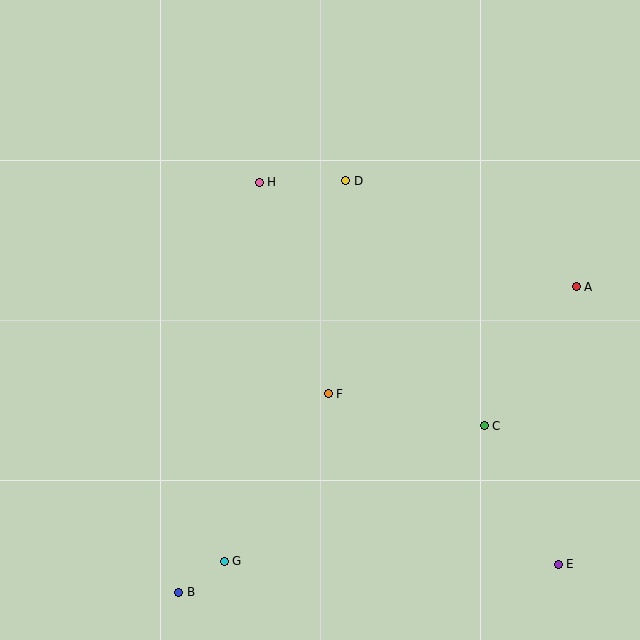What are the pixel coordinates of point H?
Point H is at (259, 182).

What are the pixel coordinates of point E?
Point E is at (558, 564).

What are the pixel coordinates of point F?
Point F is at (328, 394).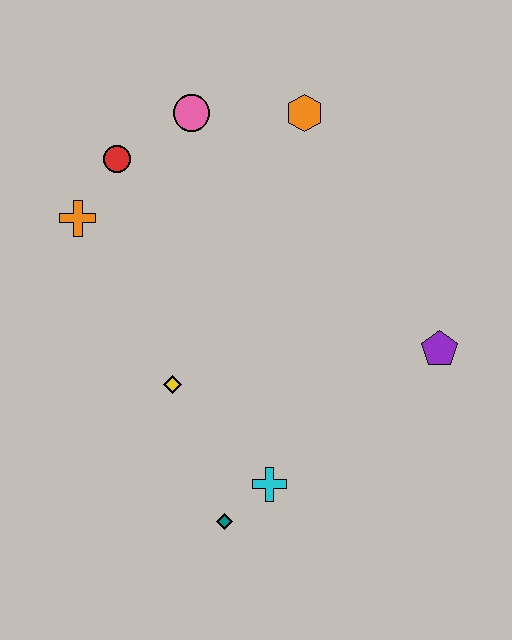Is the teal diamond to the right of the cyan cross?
No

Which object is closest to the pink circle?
The red circle is closest to the pink circle.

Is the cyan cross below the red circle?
Yes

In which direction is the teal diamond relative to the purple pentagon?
The teal diamond is to the left of the purple pentagon.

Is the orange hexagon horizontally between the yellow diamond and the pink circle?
No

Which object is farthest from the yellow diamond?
The orange hexagon is farthest from the yellow diamond.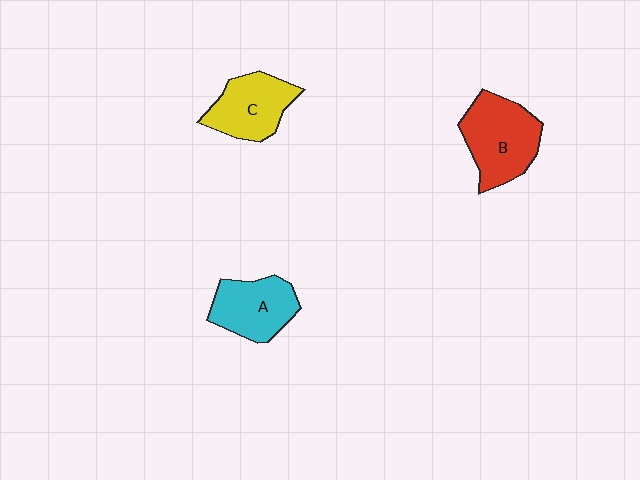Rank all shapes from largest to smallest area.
From largest to smallest: B (red), C (yellow), A (cyan).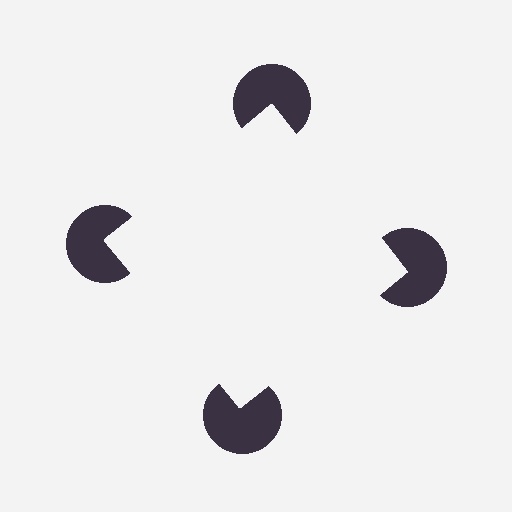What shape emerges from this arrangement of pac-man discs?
An illusory square — its edges are inferred from the aligned wedge cuts in the pac-man discs, not physically drawn.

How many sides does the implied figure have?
4 sides.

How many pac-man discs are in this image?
There are 4 — one at each vertex of the illusory square.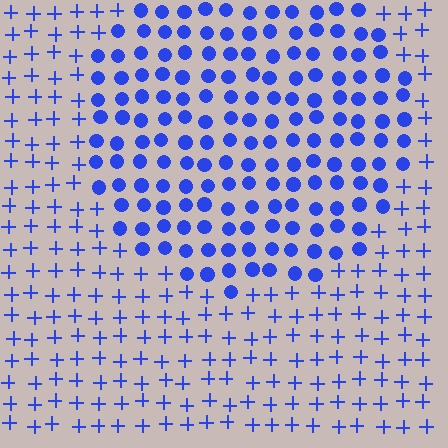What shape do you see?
I see a circle.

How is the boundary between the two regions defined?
The boundary is defined by a change in element shape: circles inside vs. plus signs outside. All elements share the same color and spacing.